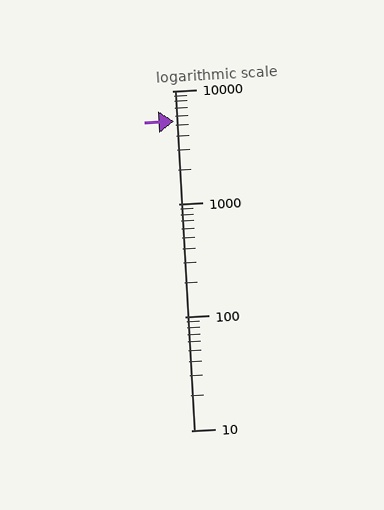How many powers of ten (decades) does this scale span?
The scale spans 3 decades, from 10 to 10000.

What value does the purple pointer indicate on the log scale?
The pointer indicates approximately 5400.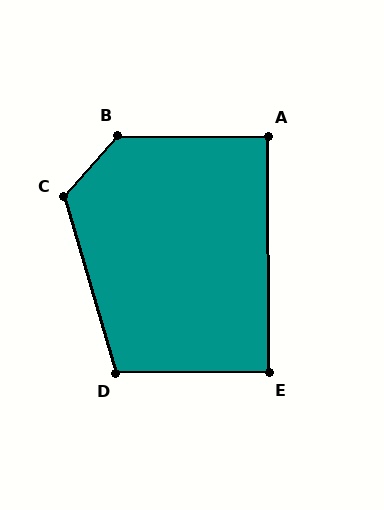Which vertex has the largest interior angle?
B, at approximately 131 degrees.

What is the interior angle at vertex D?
Approximately 106 degrees (obtuse).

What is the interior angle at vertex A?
Approximately 91 degrees (approximately right).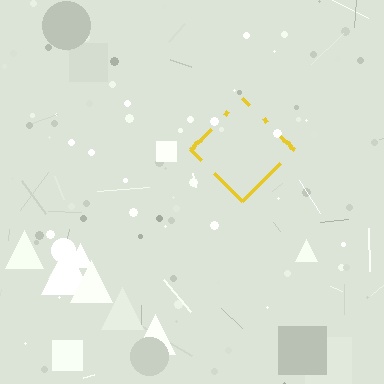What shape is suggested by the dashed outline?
The dashed outline suggests a diamond.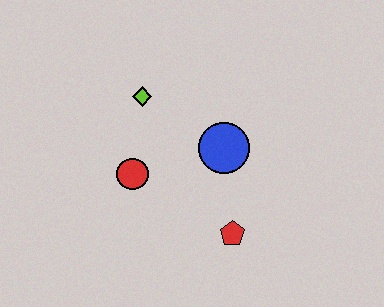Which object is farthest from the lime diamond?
The red pentagon is farthest from the lime diamond.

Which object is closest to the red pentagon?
The blue circle is closest to the red pentagon.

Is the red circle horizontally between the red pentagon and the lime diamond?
No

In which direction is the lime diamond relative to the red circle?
The lime diamond is above the red circle.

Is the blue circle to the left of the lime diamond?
No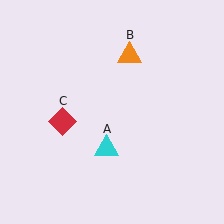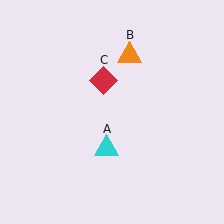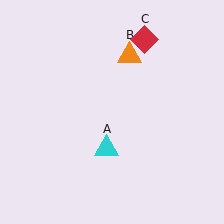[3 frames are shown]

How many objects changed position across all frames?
1 object changed position: red diamond (object C).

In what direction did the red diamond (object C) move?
The red diamond (object C) moved up and to the right.